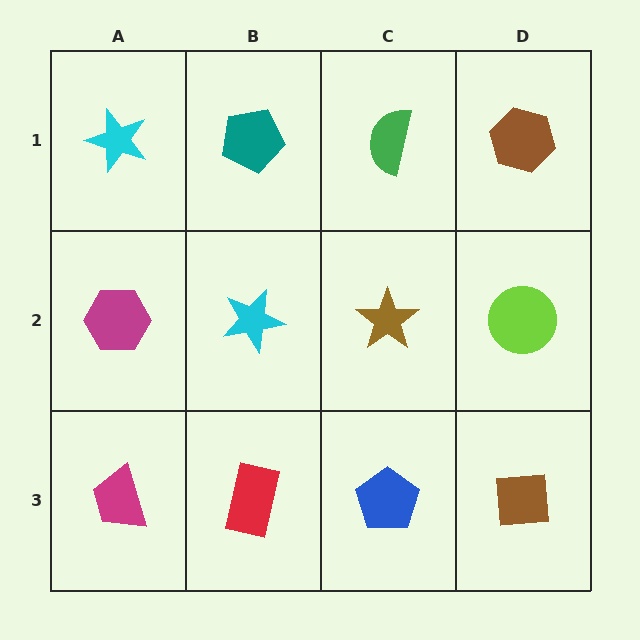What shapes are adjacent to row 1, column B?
A cyan star (row 2, column B), a cyan star (row 1, column A), a green semicircle (row 1, column C).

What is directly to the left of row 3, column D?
A blue pentagon.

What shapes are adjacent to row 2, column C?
A green semicircle (row 1, column C), a blue pentagon (row 3, column C), a cyan star (row 2, column B), a lime circle (row 2, column D).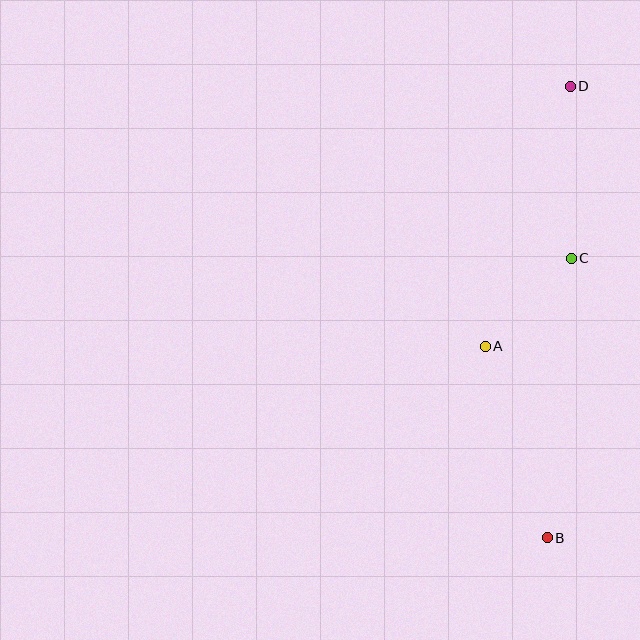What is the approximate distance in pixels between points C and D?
The distance between C and D is approximately 172 pixels.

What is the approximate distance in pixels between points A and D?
The distance between A and D is approximately 273 pixels.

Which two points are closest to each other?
Points A and C are closest to each other.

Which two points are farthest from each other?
Points B and D are farthest from each other.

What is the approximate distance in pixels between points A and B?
The distance between A and B is approximately 201 pixels.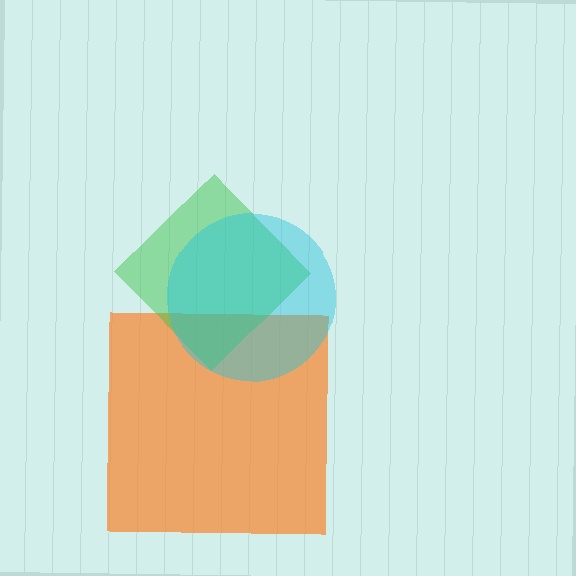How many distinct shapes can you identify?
There are 3 distinct shapes: an orange square, a green diamond, a cyan circle.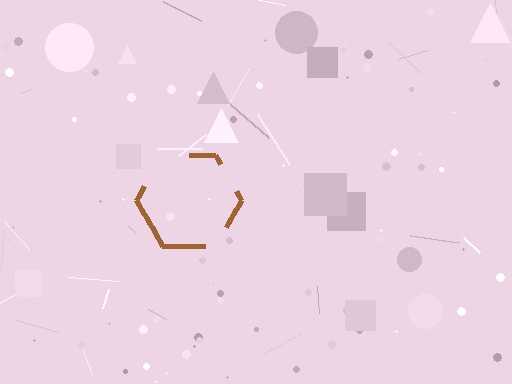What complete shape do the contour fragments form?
The contour fragments form a hexagon.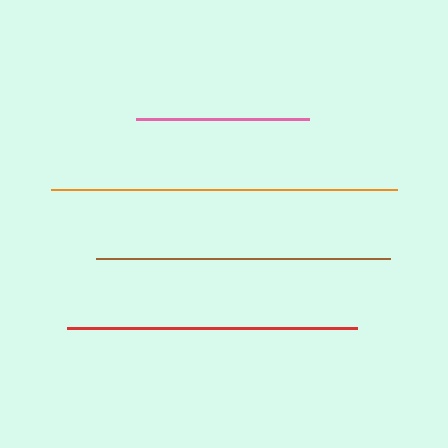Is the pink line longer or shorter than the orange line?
The orange line is longer than the pink line.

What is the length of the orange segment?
The orange segment is approximately 346 pixels long.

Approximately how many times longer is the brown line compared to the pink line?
The brown line is approximately 1.7 times the length of the pink line.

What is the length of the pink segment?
The pink segment is approximately 172 pixels long.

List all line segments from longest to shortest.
From longest to shortest: orange, brown, red, pink.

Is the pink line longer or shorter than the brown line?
The brown line is longer than the pink line.